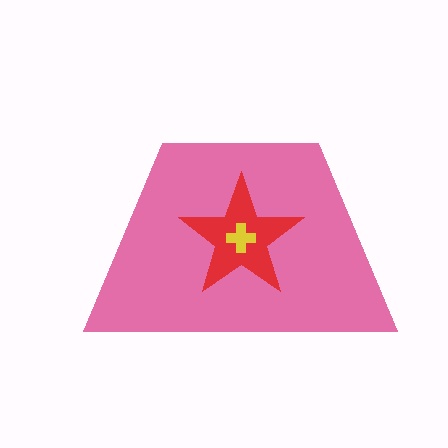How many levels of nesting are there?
3.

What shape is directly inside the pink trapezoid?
The red star.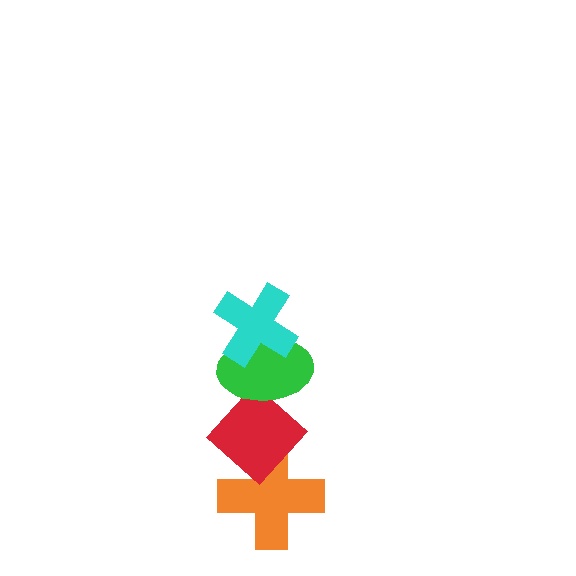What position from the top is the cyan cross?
The cyan cross is 1st from the top.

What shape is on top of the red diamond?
The green ellipse is on top of the red diamond.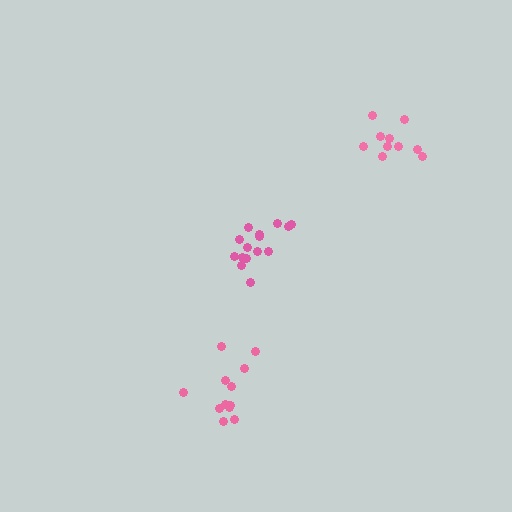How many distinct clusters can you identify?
There are 3 distinct clusters.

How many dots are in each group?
Group 1: 10 dots, Group 2: 12 dots, Group 3: 15 dots (37 total).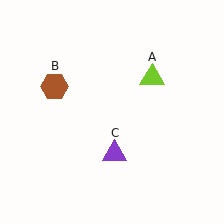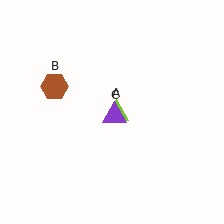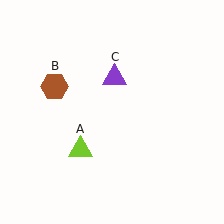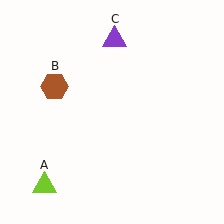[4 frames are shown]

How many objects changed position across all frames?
2 objects changed position: lime triangle (object A), purple triangle (object C).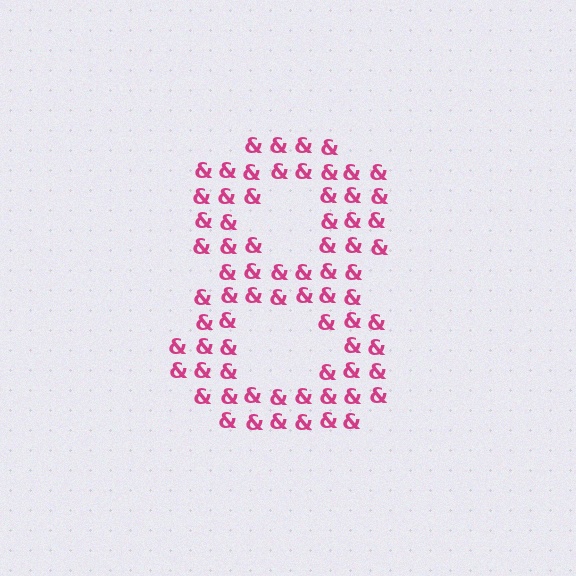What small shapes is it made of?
It is made of small ampersands.